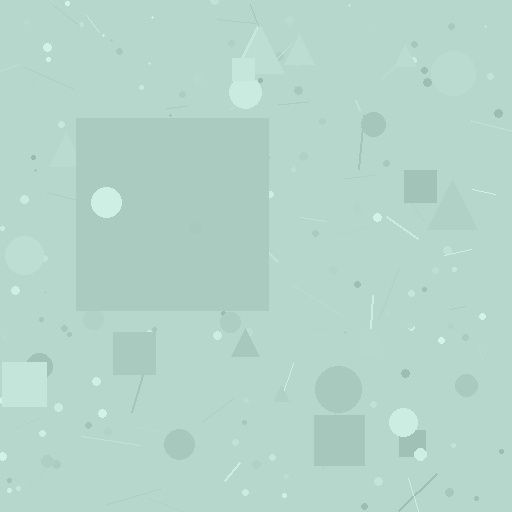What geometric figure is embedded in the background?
A square is embedded in the background.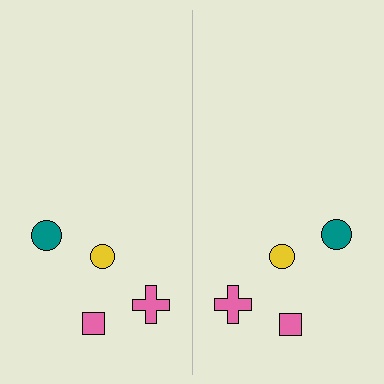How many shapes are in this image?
There are 8 shapes in this image.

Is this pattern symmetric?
Yes, this pattern has bilateral (reflection) symmetry.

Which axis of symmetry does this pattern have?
The pattern has a vertical axis of symmetry running through the center of the image.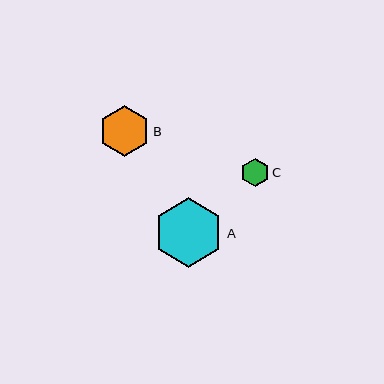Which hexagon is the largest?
Hexagon A is the largest with a size of approximately 69 pixels.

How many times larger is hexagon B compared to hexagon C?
Hexagon B is approximately 1.8 times the size of hexagon C.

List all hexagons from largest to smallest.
From largest to smallest: A, B, C.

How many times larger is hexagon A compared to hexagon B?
Hexagon A is approximately 1.4 times the size of hexagon B.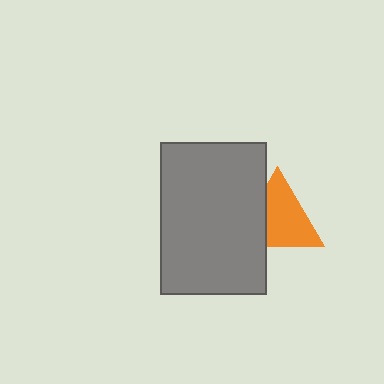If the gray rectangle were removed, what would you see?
You would see the complete orange triangle.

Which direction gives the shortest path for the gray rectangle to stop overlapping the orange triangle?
Moving left gives the shortest separation.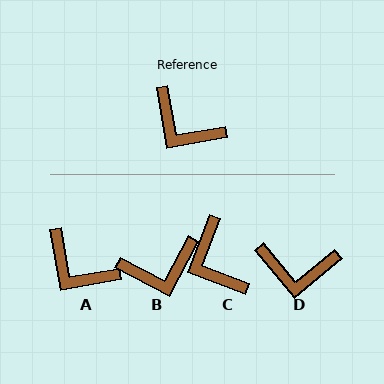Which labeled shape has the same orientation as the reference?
A.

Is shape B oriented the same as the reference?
No, it is off by about 53 degrees.